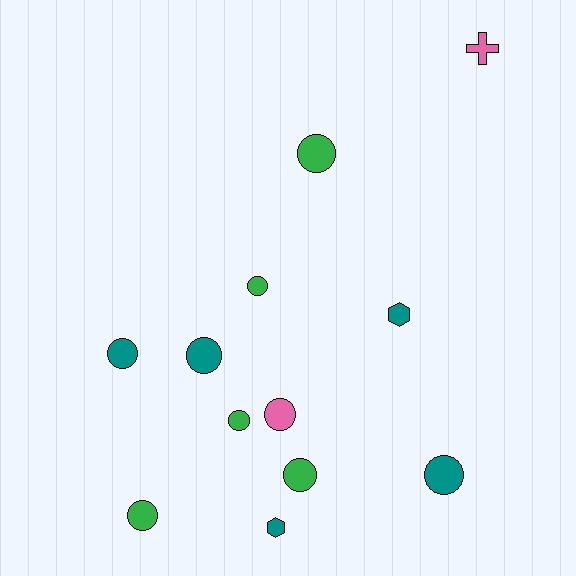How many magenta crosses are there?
There are no magenta crosses.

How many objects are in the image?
There are 12 objects.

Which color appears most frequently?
Green, with 5 objects.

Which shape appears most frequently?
Circle, with 9 objects.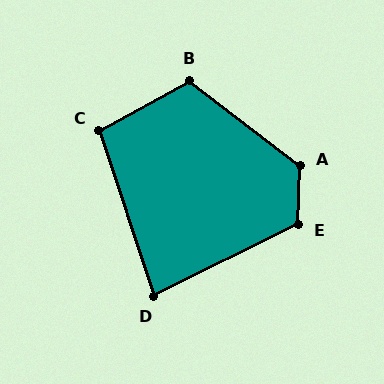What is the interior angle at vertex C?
Approximately 101 degrees (obtuse).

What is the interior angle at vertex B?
Approximately 114 degrees (obtuse).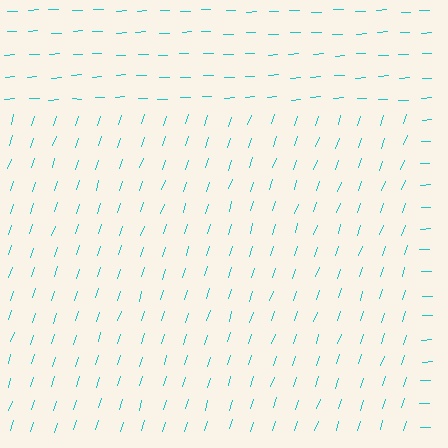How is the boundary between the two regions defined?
The boundary is defined purely by a change in line orientation (approximately 69 degrees difference). All lines are the same color and thickness.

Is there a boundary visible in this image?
Yes, there is a texture boundary formed by a change in line orientation.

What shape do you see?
I see a rectangle.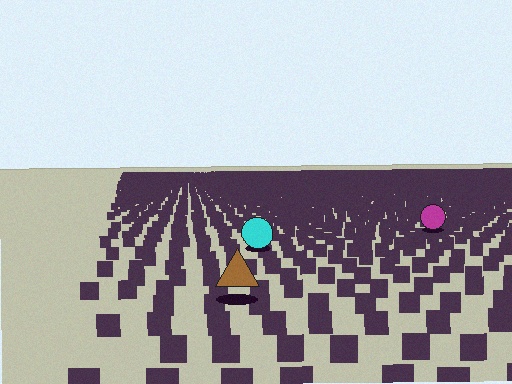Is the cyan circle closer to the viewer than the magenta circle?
Yes. The cyan circle is closer — you can tell from the texture gradient: the ground texture is coarser near it.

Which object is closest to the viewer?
The brown triangle is closest. The texture marks near it are larger and more spread out.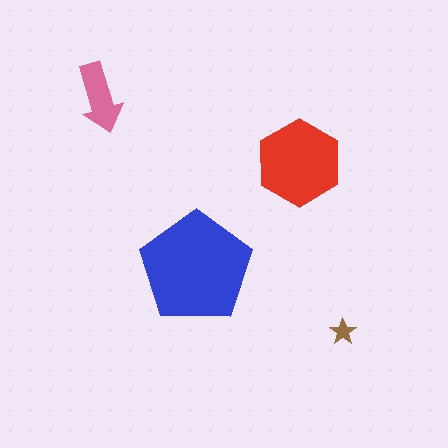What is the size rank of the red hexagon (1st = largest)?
2nd.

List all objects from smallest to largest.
The brown star, the pink arrow, the red hexagon, the blue pentagon.